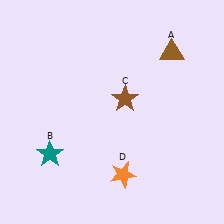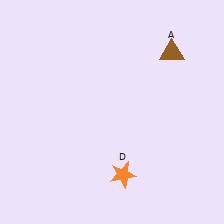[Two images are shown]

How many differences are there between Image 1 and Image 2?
There are 2 differences between the two images.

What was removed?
The brown star (C), the teal star (B) were removed in Image 2.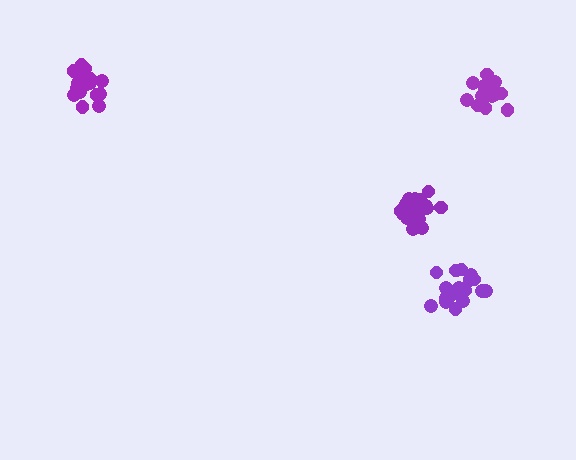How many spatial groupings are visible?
There are 4 spatial groupings.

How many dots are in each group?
Group 1: 15 dots, Group 2: 17 dots, Group 3: 19 dots, Group 4: 20 dots (71 total).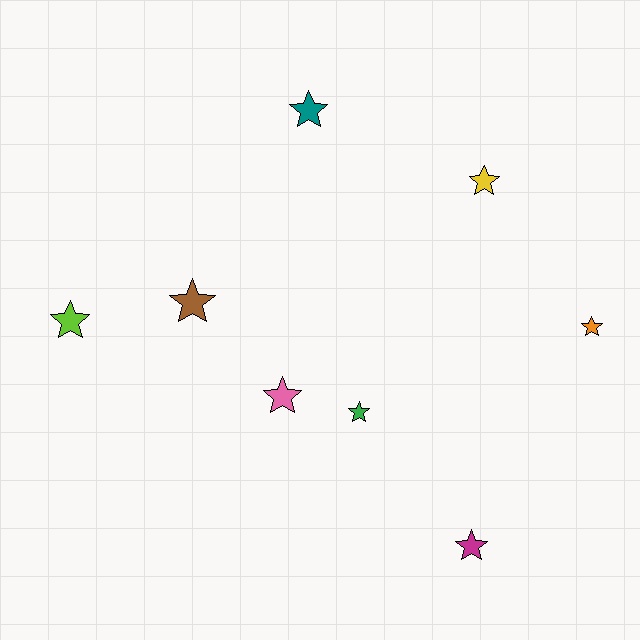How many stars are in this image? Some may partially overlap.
There are 8 stars.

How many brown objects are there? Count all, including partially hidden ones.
There is 1 brown object.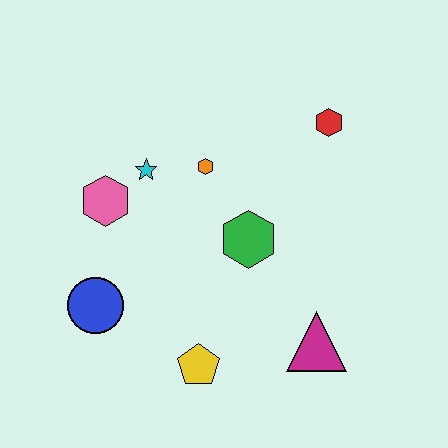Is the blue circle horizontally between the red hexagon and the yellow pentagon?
No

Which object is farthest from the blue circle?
The red hexagon is farthest from the blue circle.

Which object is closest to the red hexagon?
The orange hexagon is closest to the red hexagon.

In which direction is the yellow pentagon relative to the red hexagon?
The yellow pentagon is below the red hexagon.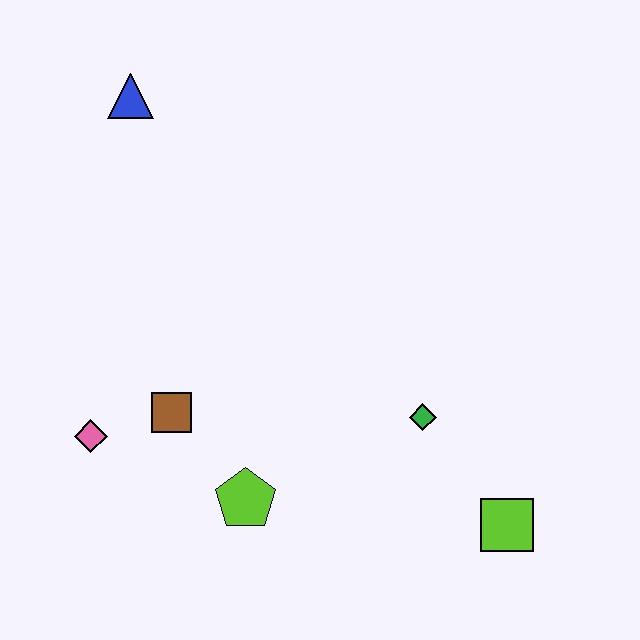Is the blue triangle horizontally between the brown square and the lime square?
No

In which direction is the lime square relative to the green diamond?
The lime square is below the green diamond.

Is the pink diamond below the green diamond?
Yes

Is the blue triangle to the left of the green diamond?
Yes